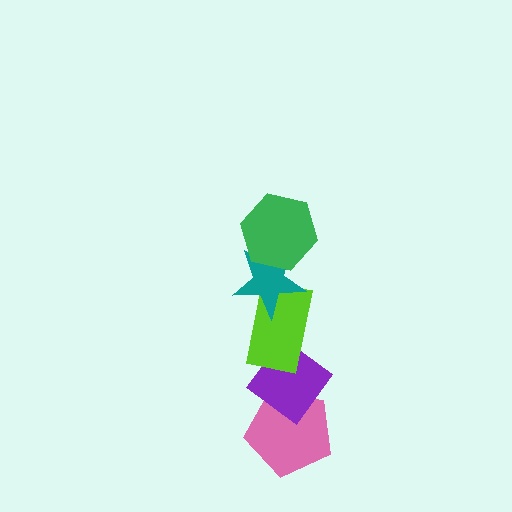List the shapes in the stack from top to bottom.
From top to bottom: the green hexagon, the teal star, the lime rectangle, the purple diamond, the pink pentagon.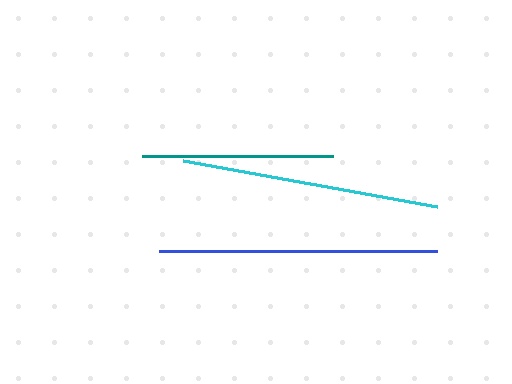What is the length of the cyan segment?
The cyan segment is approximately 258 pixels long.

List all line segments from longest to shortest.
From longest to shortest: blue, cyan, teal.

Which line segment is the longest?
The blue line is the longest at approximately 277 pixels.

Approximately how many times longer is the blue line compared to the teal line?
The blue line is approximately 1.5 times the length of the teal line.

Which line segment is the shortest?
The teal line is the shortest at approximately 190 pixels.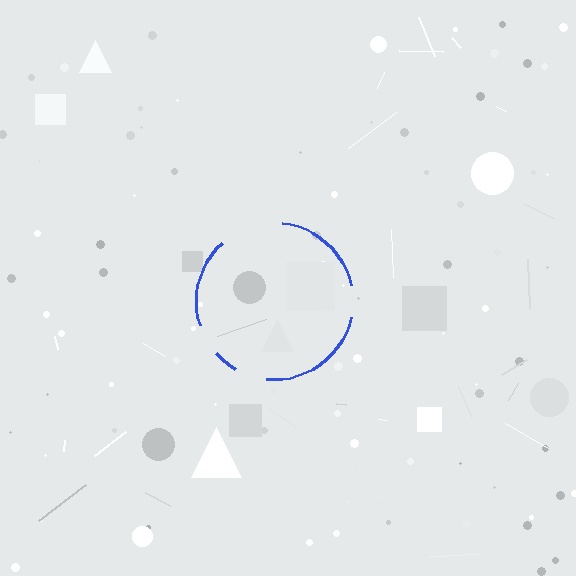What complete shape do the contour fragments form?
The contour fragments form a circle.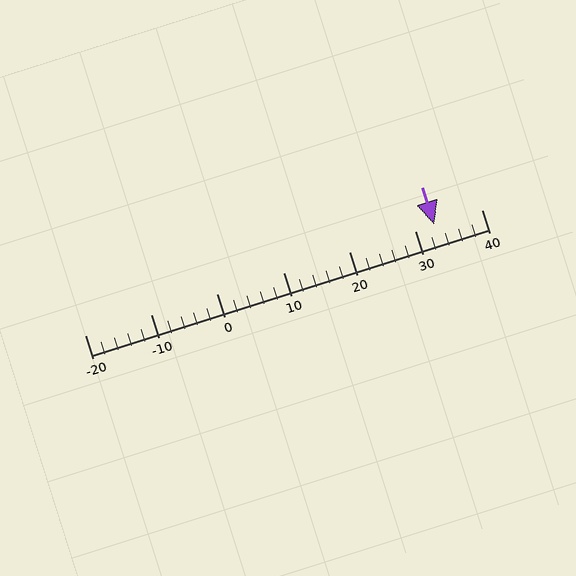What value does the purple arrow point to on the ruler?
The purple arrow points to approximately 33.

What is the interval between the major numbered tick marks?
The major tick marks are spaced 10 units apart.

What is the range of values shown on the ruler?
The ruler shows values from -20 to 40.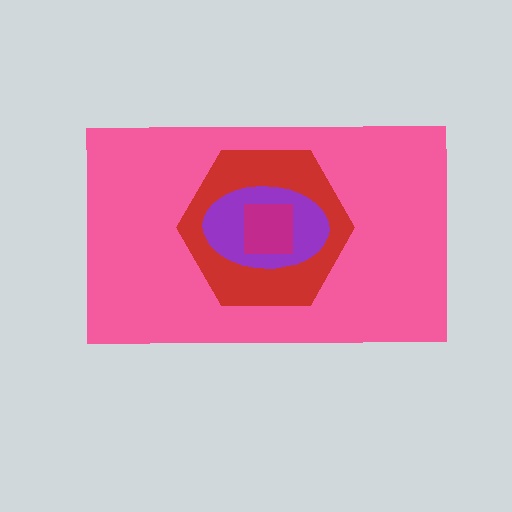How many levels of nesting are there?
4.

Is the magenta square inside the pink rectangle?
Yes.